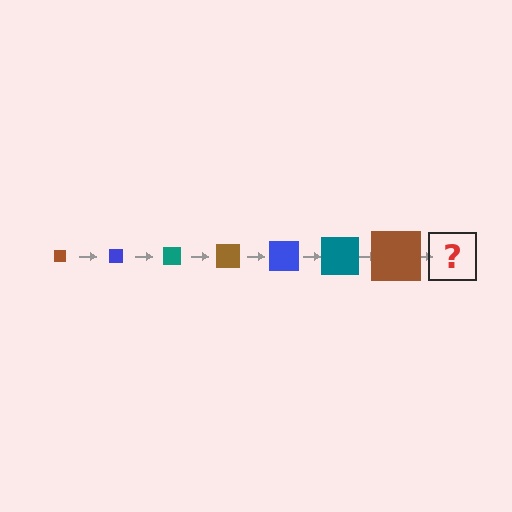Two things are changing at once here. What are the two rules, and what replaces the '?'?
The two rules are that the square grows larger each step and the color cycles through brown, blue, and teal. The '?' should be a blue square, larger than the previous one.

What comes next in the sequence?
The next element should be a blue square, larger than the previous one.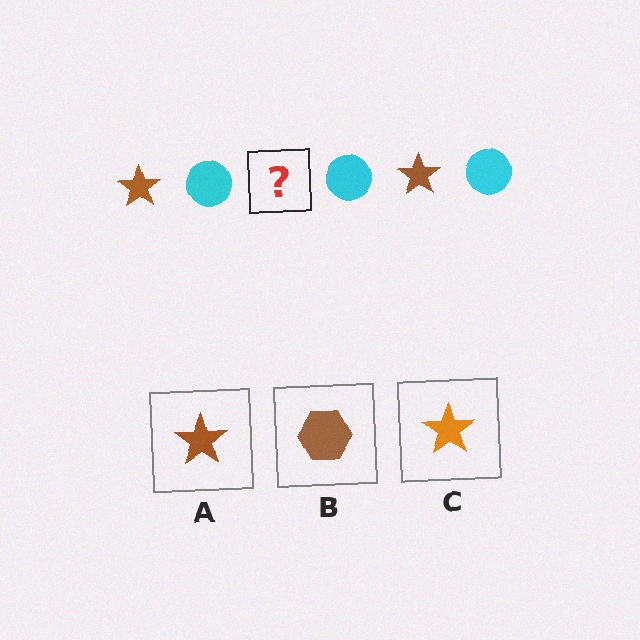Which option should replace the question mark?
Option A.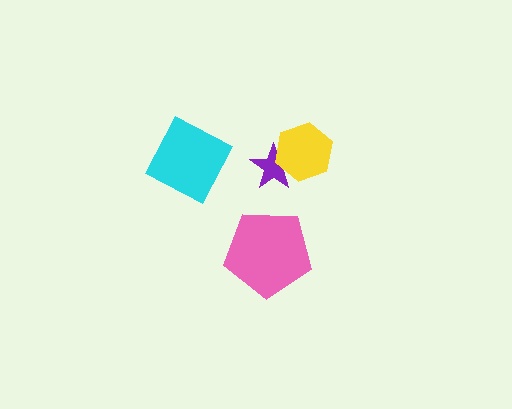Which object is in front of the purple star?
The yellow hexagon is in front of the purple star.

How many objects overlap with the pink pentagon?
0 objects overlap with the pink pentagon.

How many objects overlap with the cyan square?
0 objects overlap with the cyan square.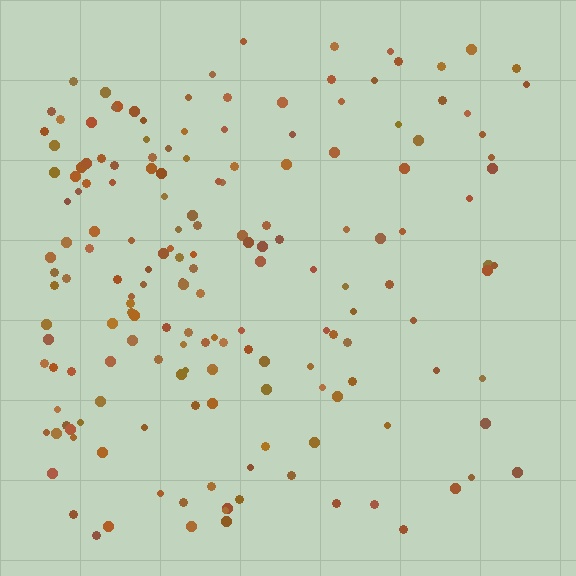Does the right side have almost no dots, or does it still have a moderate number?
Still a moderate number, just noticeably fewer than the left.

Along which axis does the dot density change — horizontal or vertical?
Horizontal.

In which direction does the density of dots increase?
From right to left, with the left side densest.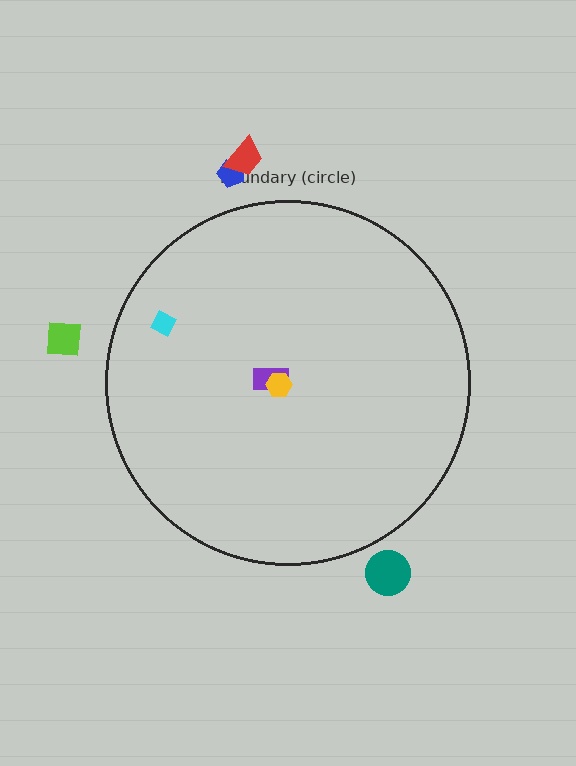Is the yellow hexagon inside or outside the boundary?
Inside.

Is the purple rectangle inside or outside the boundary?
Inside.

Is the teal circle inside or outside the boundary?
Outside.